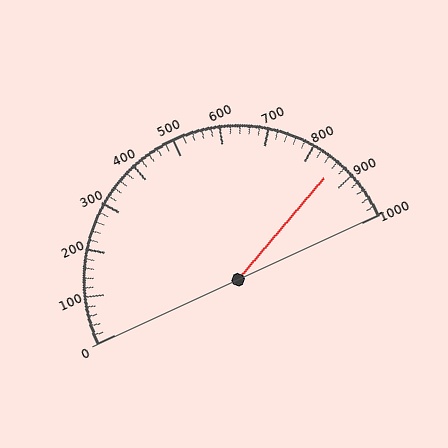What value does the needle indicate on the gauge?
The needle indicates approximately 860.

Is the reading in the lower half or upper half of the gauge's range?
The reading is in the upper half of the range (0 to 1000).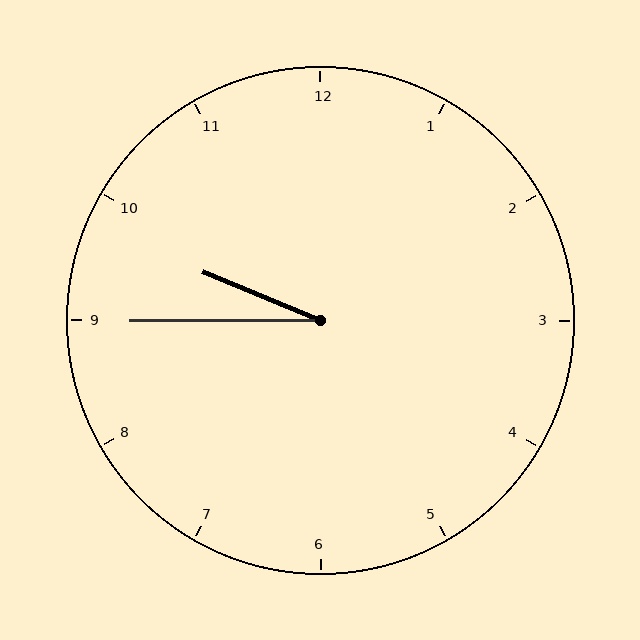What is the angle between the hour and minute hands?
Approximately 22 degrees.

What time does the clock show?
9:45.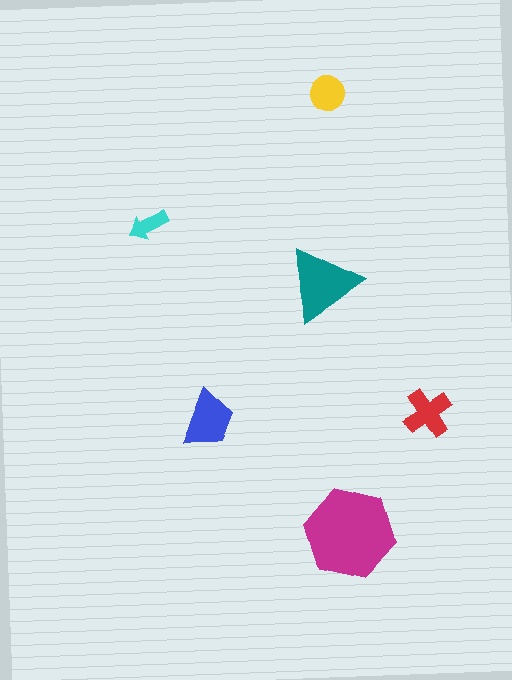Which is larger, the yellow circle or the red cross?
The red cross.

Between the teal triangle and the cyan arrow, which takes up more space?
The teal triangle.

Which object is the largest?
The magenta hexagon.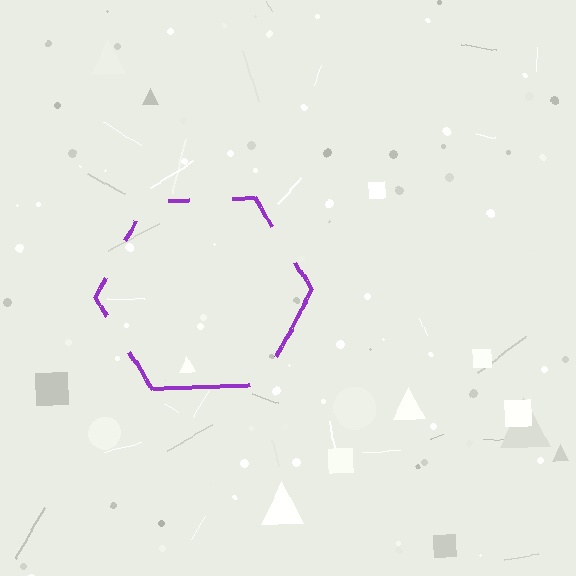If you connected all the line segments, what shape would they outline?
They would outline a hexagon.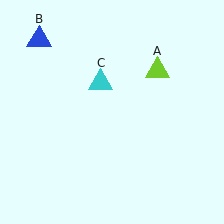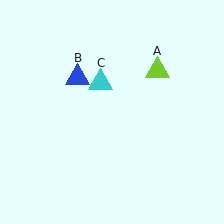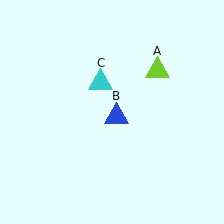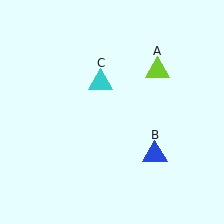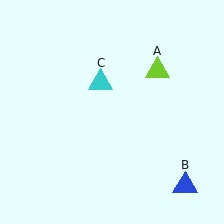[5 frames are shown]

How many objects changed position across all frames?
1 object changed position: blue triangle (object B).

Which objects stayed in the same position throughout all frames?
Lime triangle (object A) and cyan triangle (object C) remained stationary.